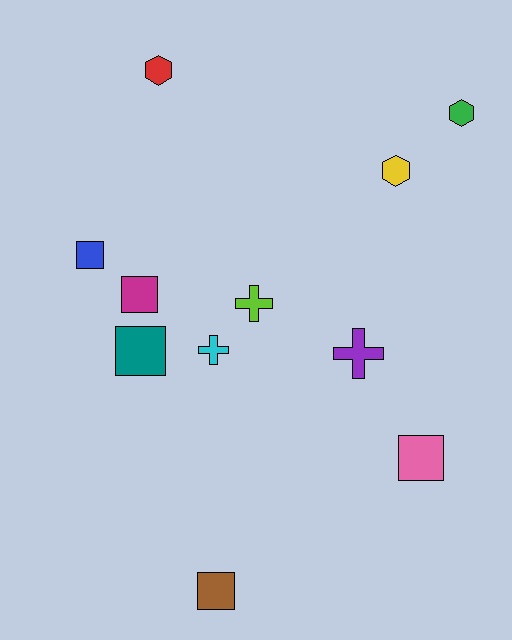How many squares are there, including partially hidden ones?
There are 5 squares.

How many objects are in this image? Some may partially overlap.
There are 11 objects.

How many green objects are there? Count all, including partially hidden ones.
There is 1 green object.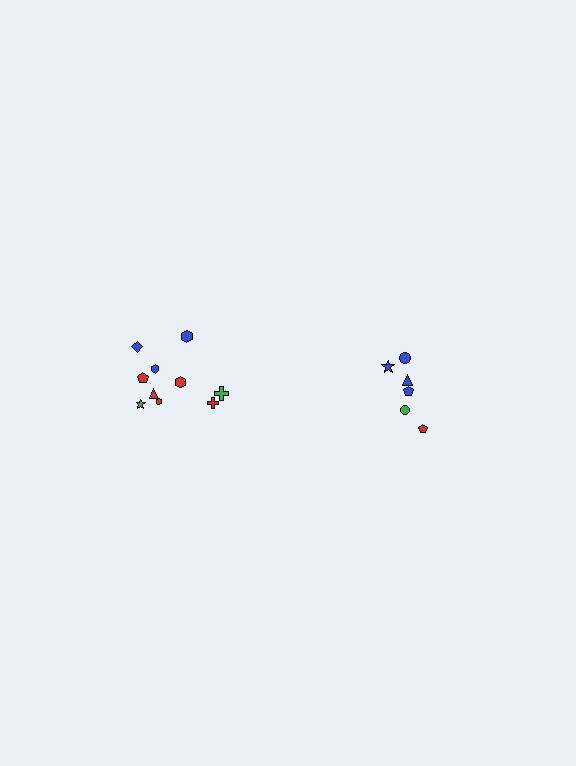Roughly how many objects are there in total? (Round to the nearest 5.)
Roughly 15 objects in total.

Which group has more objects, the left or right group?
The left group.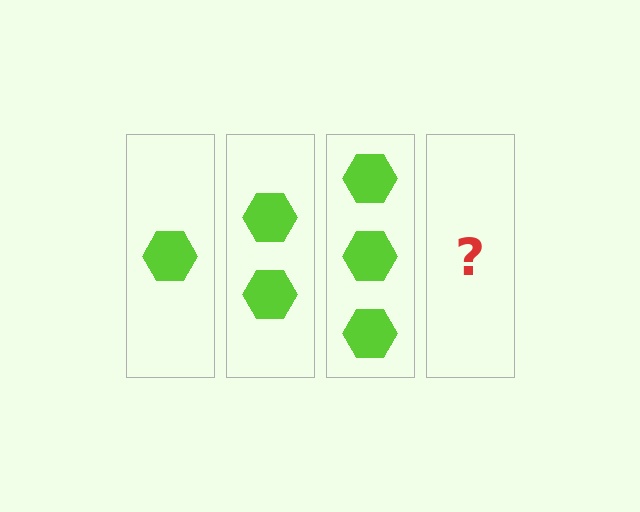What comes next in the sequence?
The next element should be 4 hexagons.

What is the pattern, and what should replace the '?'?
The pattern is that each step adds one more hexagon. The '?' should be 4 hexagons.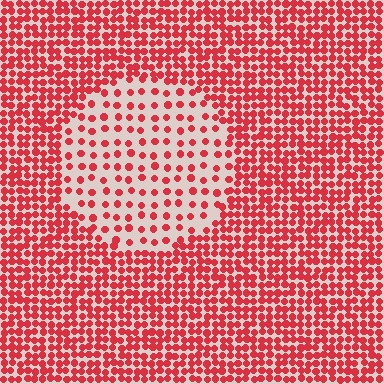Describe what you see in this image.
The image contains small red elements arranged at two different densities. A circle-shaped region is visible where the elements are less densely packed than the surrounding area.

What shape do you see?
I see a circle.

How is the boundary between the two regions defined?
The boundary is defined by a change in element density (approximately 2.5x ratio). All elements are the same color, size, and shape.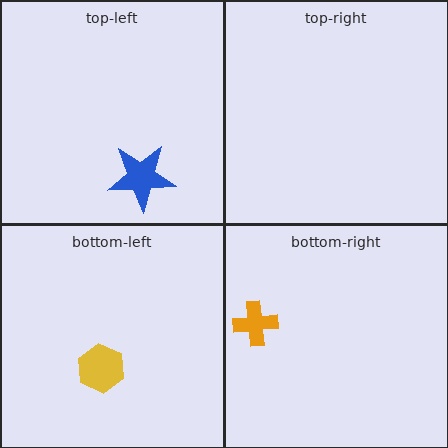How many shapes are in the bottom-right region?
1.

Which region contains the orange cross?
The bottom-right region.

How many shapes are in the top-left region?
1.